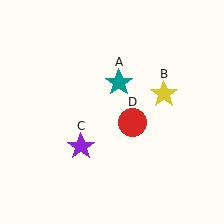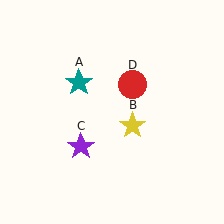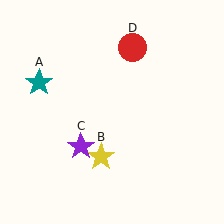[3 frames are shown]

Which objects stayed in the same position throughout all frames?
Purple star (object C) remained stationary.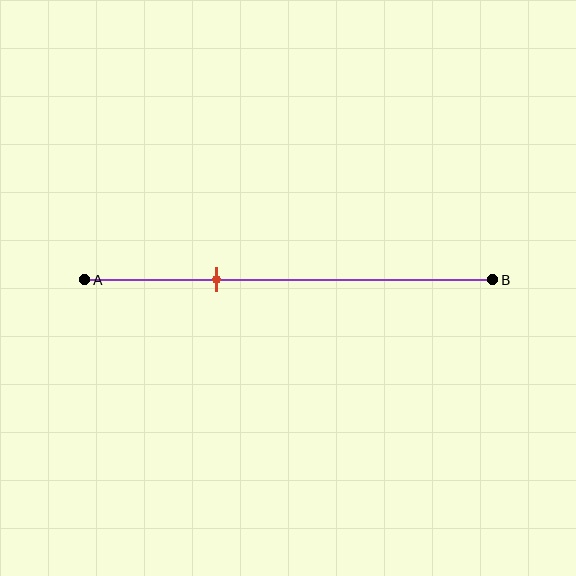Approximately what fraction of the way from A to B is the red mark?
The red mark is approximately 30% of the way from A to B.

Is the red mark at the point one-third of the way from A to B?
Yes, the mark is approximately at the one-third point.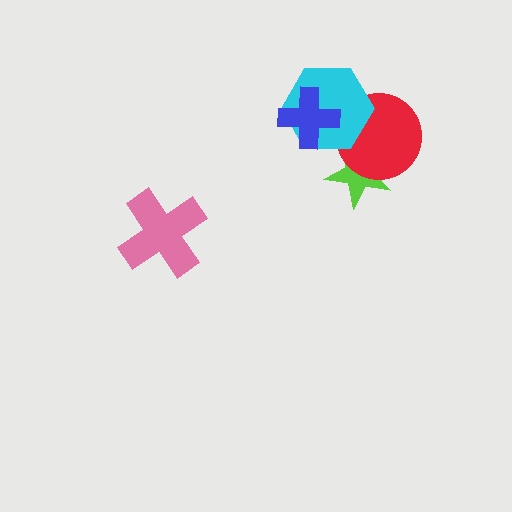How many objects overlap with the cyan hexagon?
3 objects overlap with the cyan hexagon.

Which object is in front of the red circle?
The cyan hexagon is in front of the red circle.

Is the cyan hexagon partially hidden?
Yes, it is partially covered by another shape.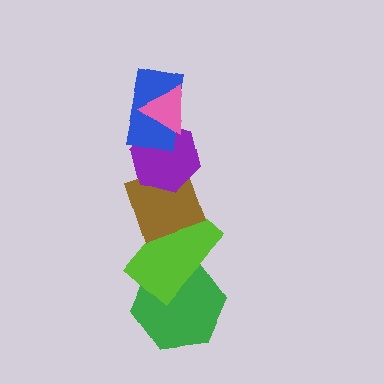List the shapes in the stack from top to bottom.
From top to bottom: the pink triangle, the blue rectangle, the purple hexagon, the brown diamond, the lime rectangle, the green hexagon.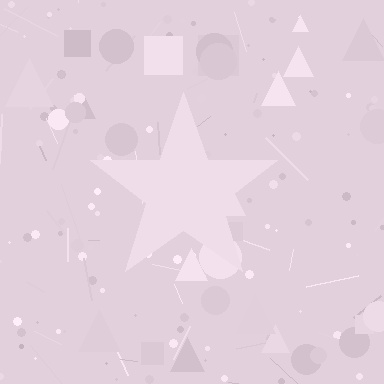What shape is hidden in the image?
A star is hidden in the image.